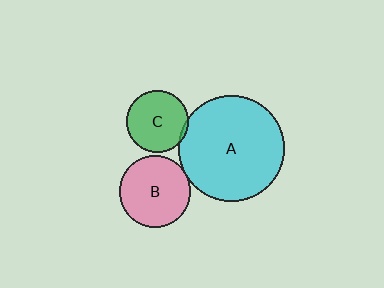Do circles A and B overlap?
Yes.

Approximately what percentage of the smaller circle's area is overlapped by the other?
Approximately 5%.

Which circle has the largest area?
Circle A (cyan).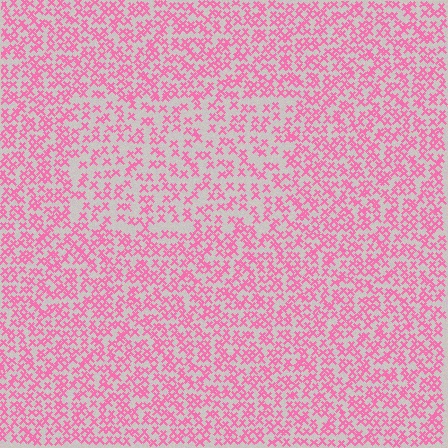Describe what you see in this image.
The image contains small pink elements arranged at two different densities. A rectangle-shaped region is visible where the elements are less densely packed than the surrounding area.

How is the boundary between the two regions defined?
The boundary is defined by a change in element density (approximately 1.6x ratio). All elements are the same color, size, and shape.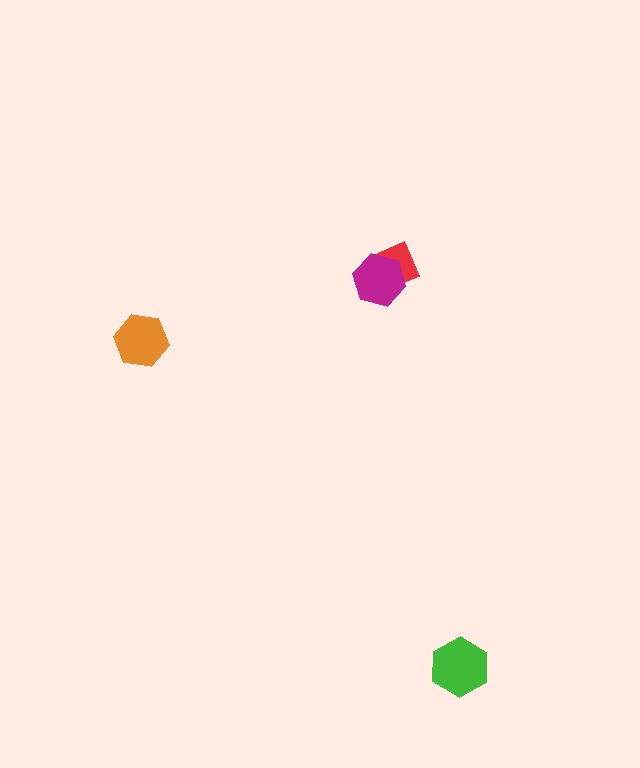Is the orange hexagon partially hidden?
No, no other shape covers it.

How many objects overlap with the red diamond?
1 object overlaps with the red diamond.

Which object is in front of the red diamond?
The magenta hexagon is in front of the red diamond.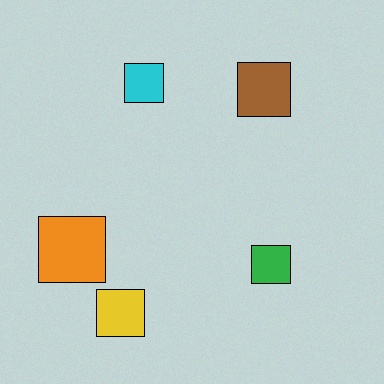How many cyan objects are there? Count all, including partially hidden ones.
There is 1 cyan object.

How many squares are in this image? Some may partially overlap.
There are 5 squares.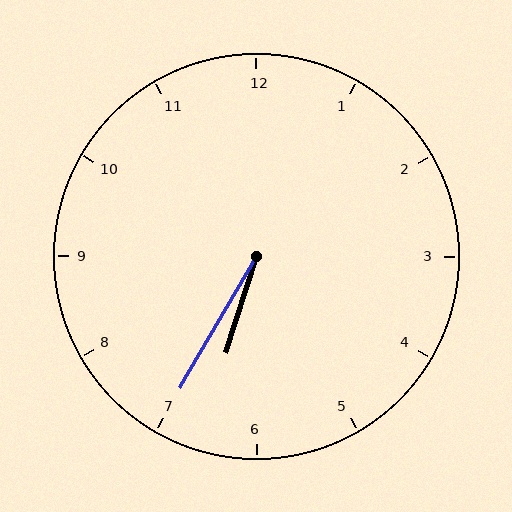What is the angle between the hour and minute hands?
Approximately 12 degrees.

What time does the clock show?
6:35.